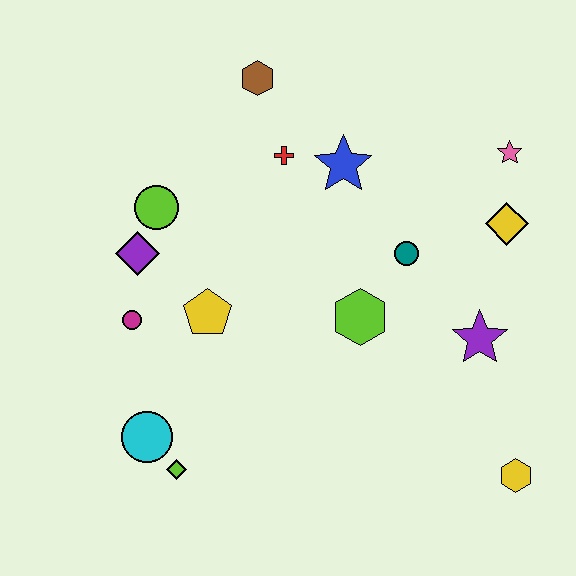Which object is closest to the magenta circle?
The purple diamond is closest to the magenta circle.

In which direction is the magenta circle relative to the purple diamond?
The magenta circle is below the purple diamond.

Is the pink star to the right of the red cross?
Yes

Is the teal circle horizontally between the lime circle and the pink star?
Yes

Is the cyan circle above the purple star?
No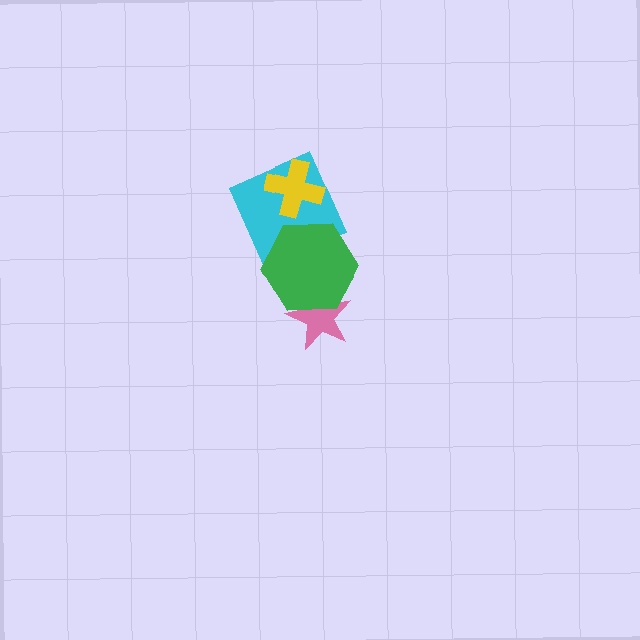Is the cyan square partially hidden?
Yes, it is partially covered by another shape.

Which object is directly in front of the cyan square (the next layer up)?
The green hexagon is directly in front of the cyan square.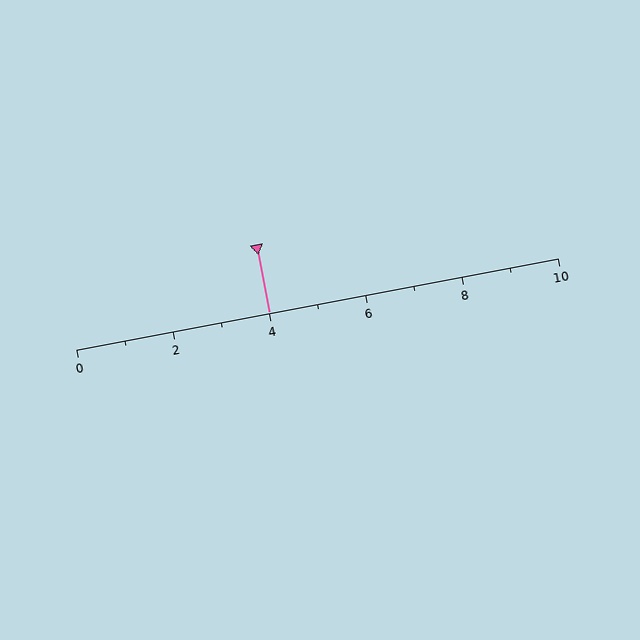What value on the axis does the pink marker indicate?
The marker indicates approximately 4.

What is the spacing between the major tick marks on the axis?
The major ticks are spaced 2 apart.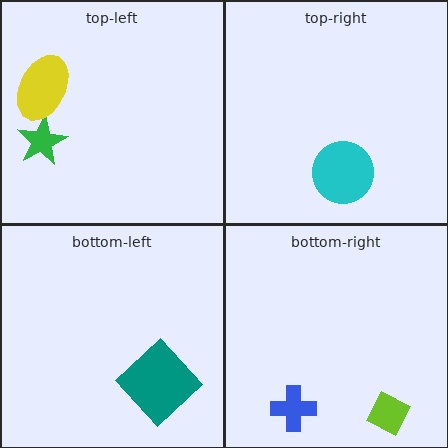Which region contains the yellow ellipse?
The top-left region.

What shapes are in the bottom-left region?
The teal diamond.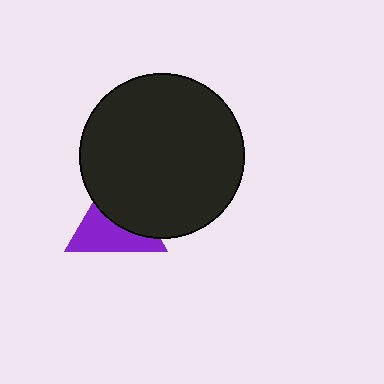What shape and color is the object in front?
The object in front is a black circle.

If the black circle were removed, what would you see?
You would see the complete purple triangle.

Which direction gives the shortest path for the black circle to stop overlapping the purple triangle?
Moving toward the upper-right gives the shortest separation.